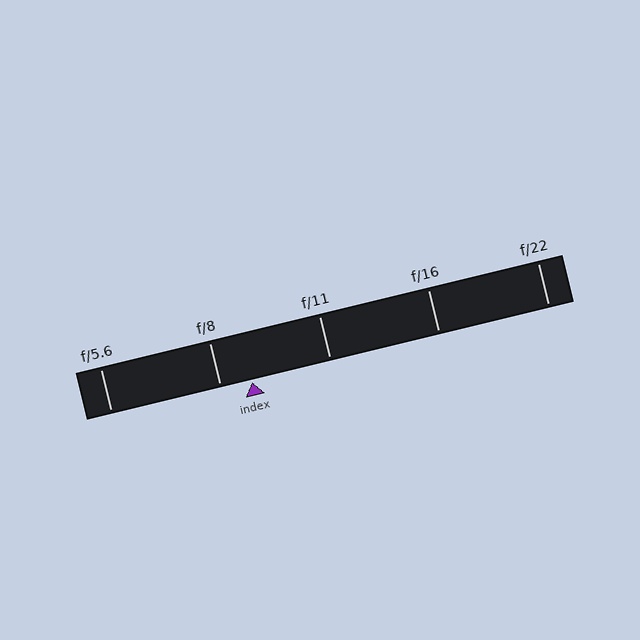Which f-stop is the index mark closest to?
The index mark is closest to f/8.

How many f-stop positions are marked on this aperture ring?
There are 5 f-stop positions marked.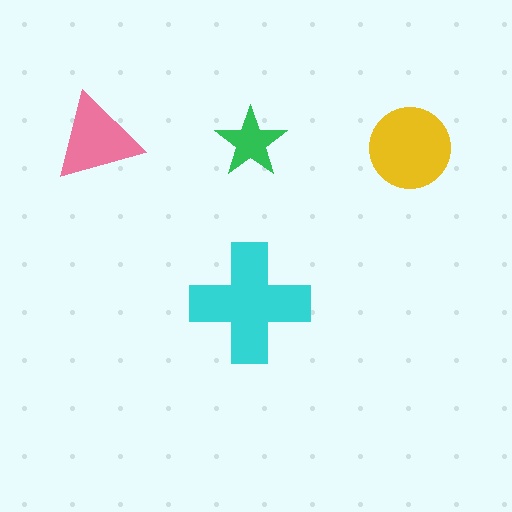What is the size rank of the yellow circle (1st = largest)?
2nd.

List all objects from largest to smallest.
The cyan cross, the yellow circle, the pink triangle, the green star.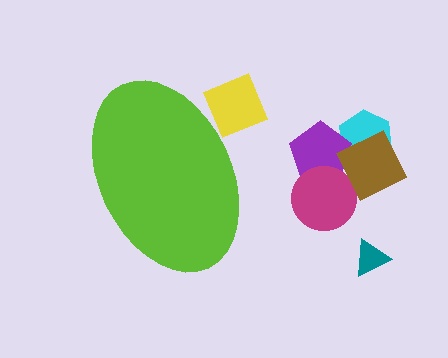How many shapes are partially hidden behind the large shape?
1 shape is partially hidden.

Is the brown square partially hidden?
No, the brown square is fully visible.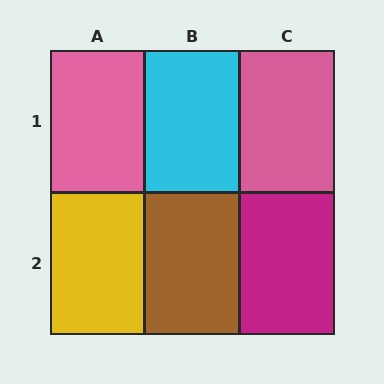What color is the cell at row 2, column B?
Brown.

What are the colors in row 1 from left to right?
Pink, cyan, pink.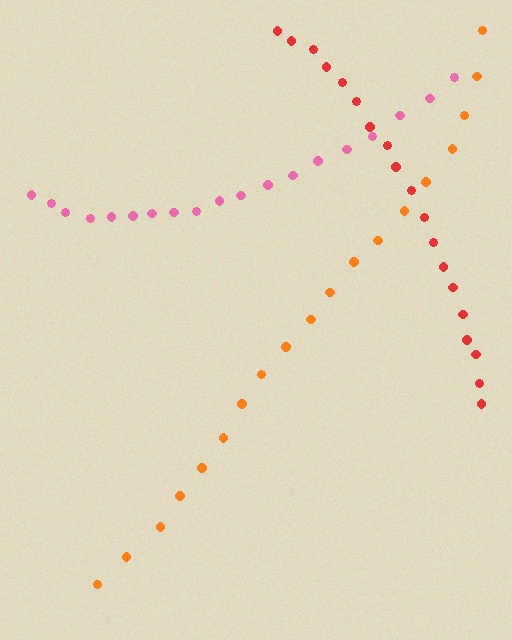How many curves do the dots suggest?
There are 3 distinct paths.